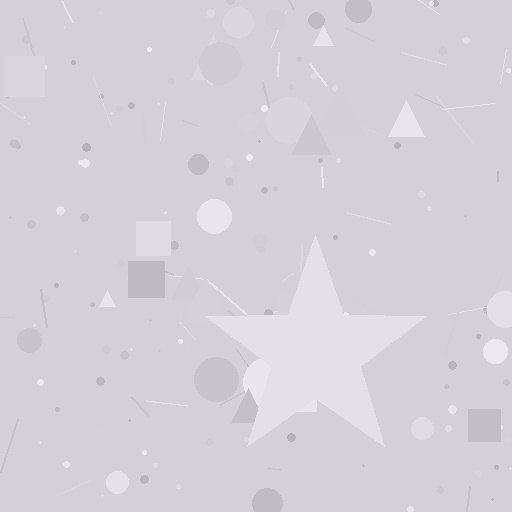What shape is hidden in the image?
A star is hidden in the image.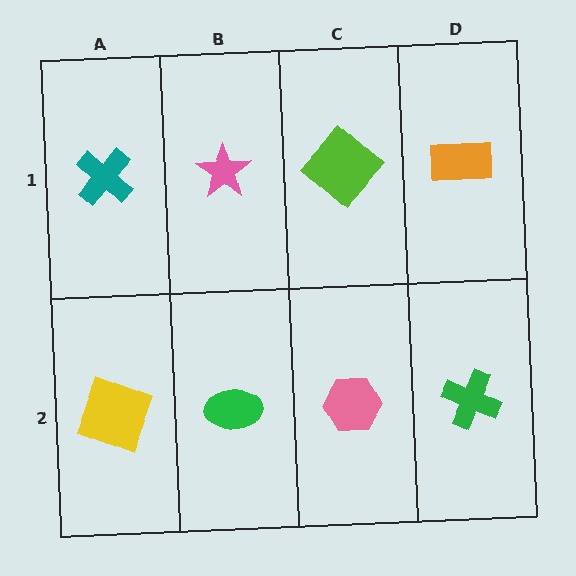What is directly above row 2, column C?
A lime diamond.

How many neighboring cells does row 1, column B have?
3.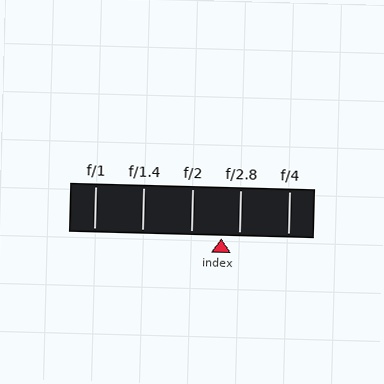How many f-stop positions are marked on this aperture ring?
There are 5 f-stop positions marked.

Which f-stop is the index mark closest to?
The index mark is closest to f/2.8.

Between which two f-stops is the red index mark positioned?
The index mark is between f/2 and f/2.8.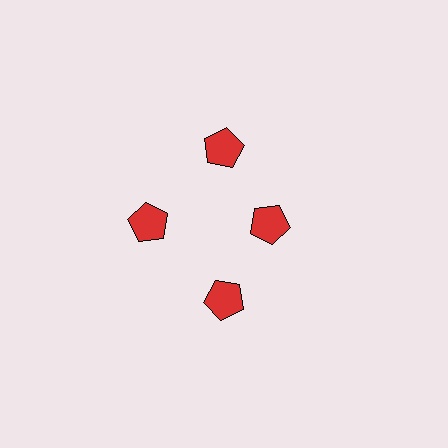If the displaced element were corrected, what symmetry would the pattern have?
It would have 4-fold rotational symmetry — the pattern would map onto itself every 90 degrees.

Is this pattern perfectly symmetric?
No. The 4 red pentagons are arranged in a ring, but one element near the 3 o'clock position is pulled inward toward the center, breaking the 4-fold rotational symmetry.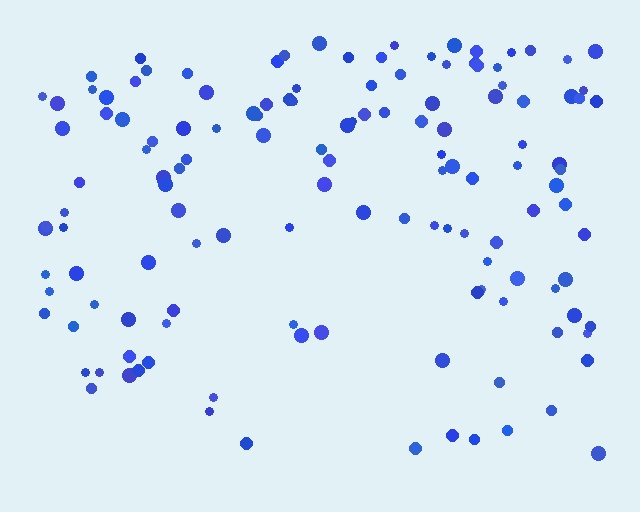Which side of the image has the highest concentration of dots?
The top.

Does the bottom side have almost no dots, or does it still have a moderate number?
Still a moderate number, just noticeably fewer than the top.